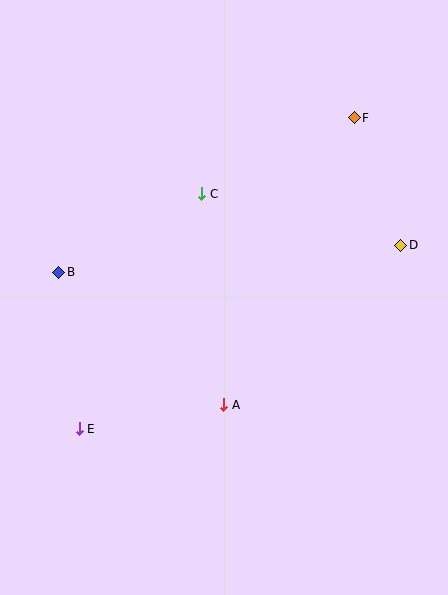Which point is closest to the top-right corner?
Point F is closest to the top-right corner.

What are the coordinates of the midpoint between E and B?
The midpoint between E and B is at (69, 351).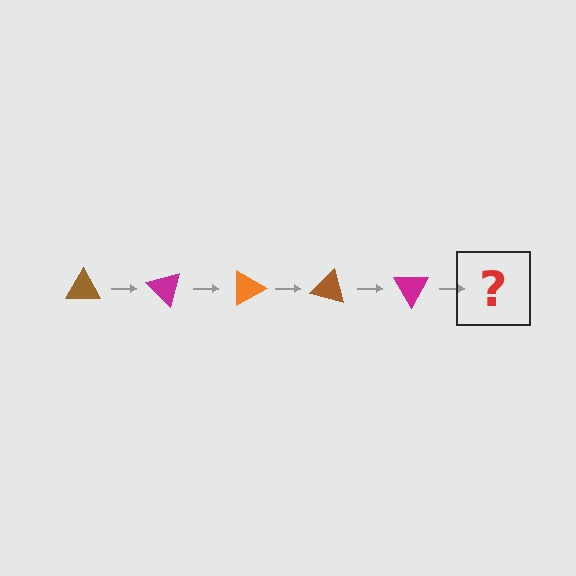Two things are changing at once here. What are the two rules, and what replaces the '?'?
The two rules are that it rotates 45 degrees each step and the color cycles through brown, magenta, and orange. The '?' should be an orange triangle, rotated 225 degrees from the start.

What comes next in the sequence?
The next element should be an orange triangle, rotated 225 degrees from the start.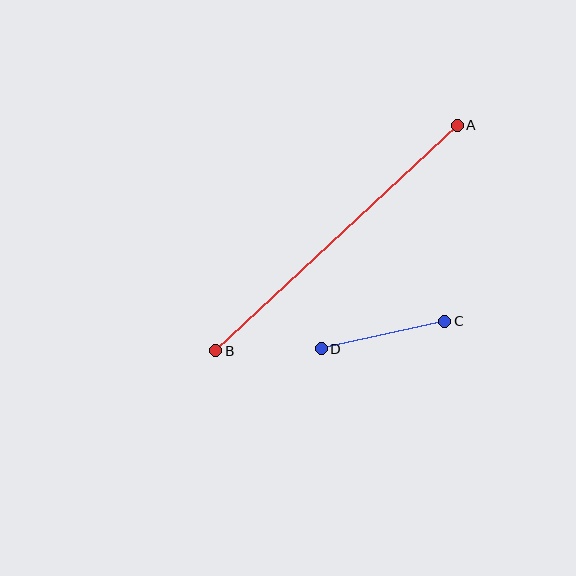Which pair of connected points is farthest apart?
Points A and B are farthest apart.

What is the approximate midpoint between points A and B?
The midpoint is at approximately (336, 238) pixels.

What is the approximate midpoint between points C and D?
The midpoint is at approximately (383, 335) pixels.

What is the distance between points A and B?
The distance is approximately 330 pixels.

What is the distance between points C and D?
The distance is approximately 126 pixels.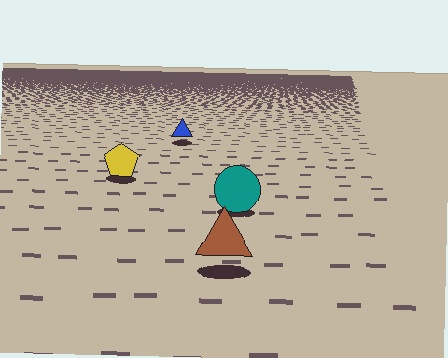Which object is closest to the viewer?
The brown triangle is closest. The texture marks near it are larger and more spread out.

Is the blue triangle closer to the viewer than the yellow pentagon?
No. The yellow pentagon is closer — you can tell from the texture gradient: the ground texture is coarser near it.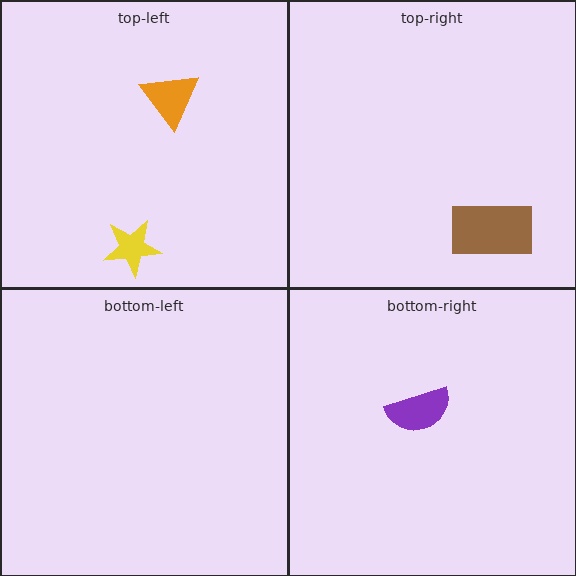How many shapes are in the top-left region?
2.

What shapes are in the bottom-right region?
The purple semicircle.